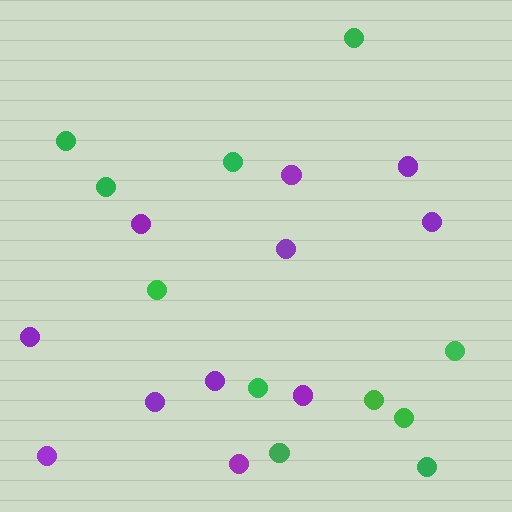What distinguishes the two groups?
There are 2 groups: one group of green circles (11) and one group of purple circles (11).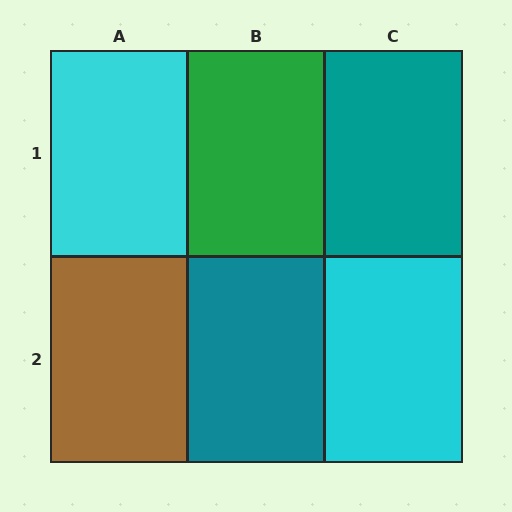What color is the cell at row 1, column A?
Cyan.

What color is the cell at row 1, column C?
Teal.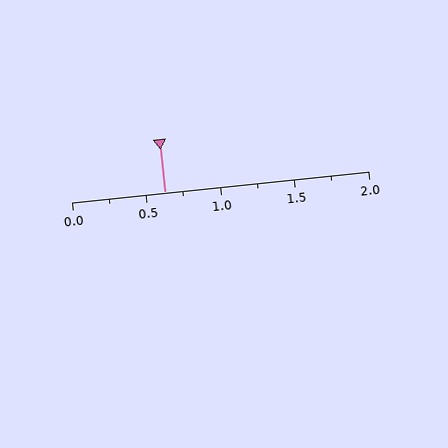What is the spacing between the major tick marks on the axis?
The major ticks are spaced 0.5 apart.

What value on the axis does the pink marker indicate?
The marker indicates approximately 0.62.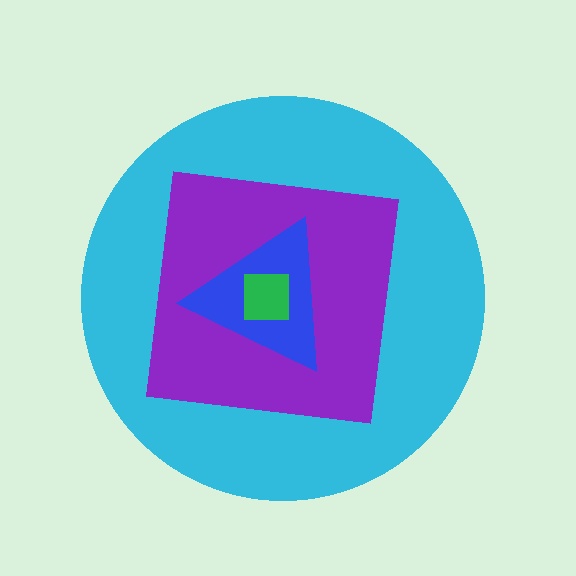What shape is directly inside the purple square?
The blue triangle.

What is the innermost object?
The green square.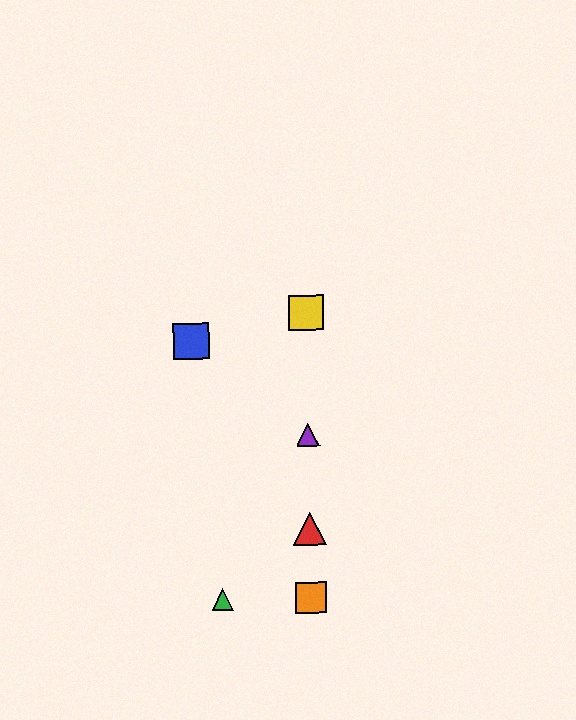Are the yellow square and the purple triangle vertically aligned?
Yes, both are at x≈306.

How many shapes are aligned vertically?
4 shapes (the red triangle, the yellow square, the purple triangle, the orange square) are aligned vertically.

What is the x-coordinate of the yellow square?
The yellow square is at x≈306.